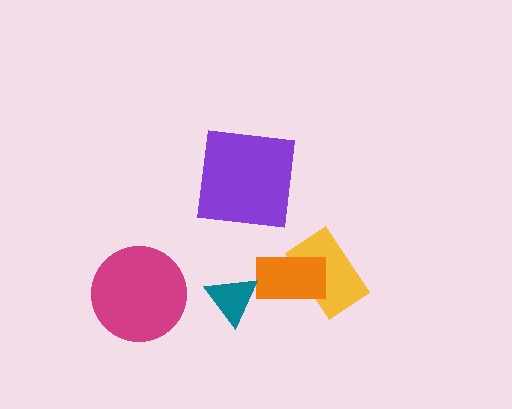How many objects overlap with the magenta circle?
0 objects overlap with the magenta circle.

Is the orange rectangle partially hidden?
No, no other shape covers it.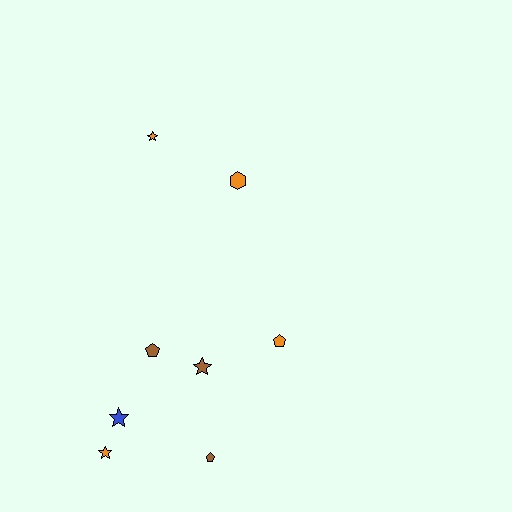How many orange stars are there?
There are 2 orange stars.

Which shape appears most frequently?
Star, with 4 objects.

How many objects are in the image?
There are 8 objects.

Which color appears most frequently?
Orange, with 4 objects.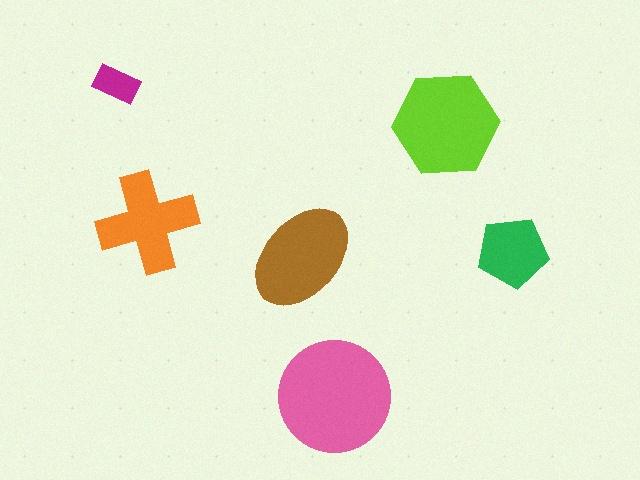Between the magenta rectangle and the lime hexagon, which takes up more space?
The lime hexagon.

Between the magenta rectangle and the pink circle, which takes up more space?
The pink circle.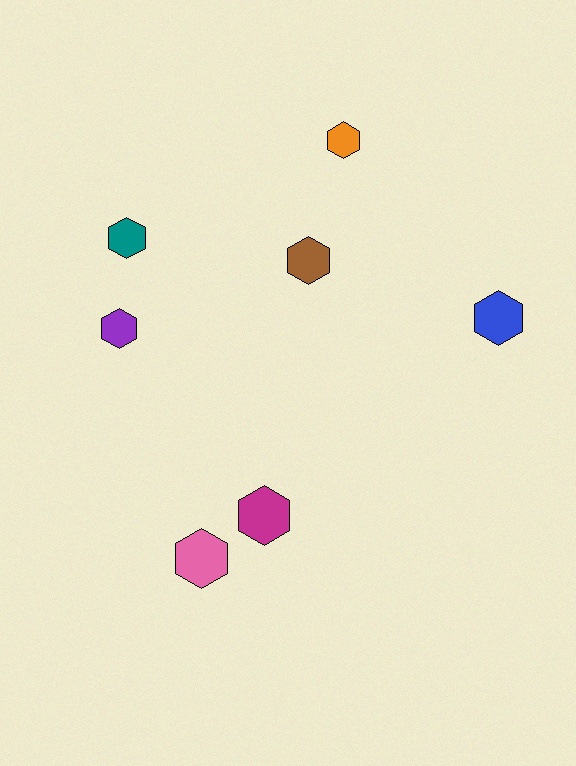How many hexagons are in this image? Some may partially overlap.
There are 7 hexagons.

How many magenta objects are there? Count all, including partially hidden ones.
There is 1 magenta object.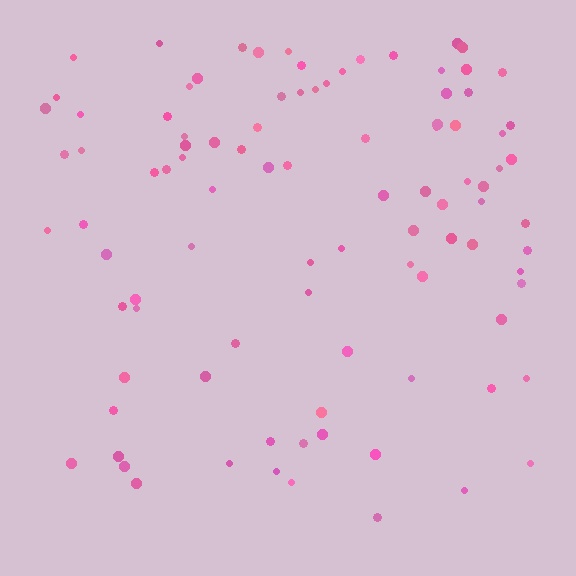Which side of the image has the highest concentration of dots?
The top.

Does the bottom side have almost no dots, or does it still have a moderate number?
Still a moderate number, just noticeably fewer than the top.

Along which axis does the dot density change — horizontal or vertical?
Vertical.